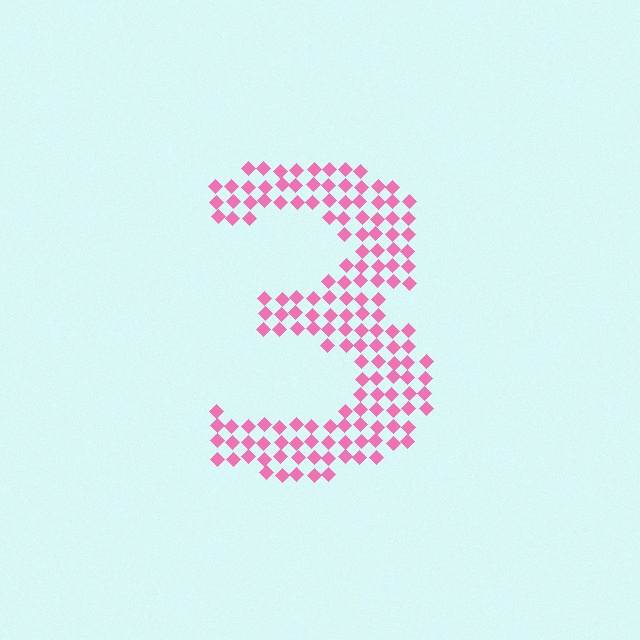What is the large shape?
The large shape is the digit 3.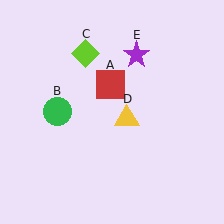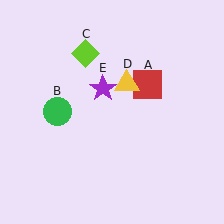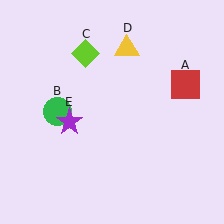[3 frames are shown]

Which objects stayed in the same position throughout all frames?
Green circle (object B) and lime diamond (object C) remained stationary.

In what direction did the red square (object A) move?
The red square (object A) moved right.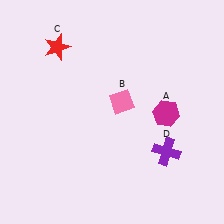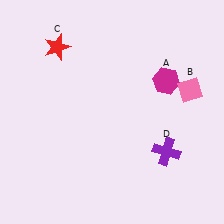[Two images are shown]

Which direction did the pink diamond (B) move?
The pink diamond (B) moved right.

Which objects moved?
The objects that moved are: the magenta hexagon (A), the pink diamond (B).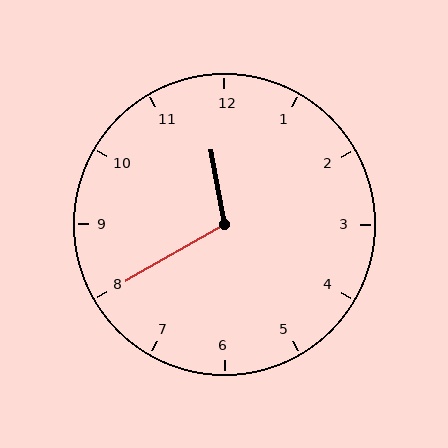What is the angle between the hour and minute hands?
Approximately 110 degrees.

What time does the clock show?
11:40.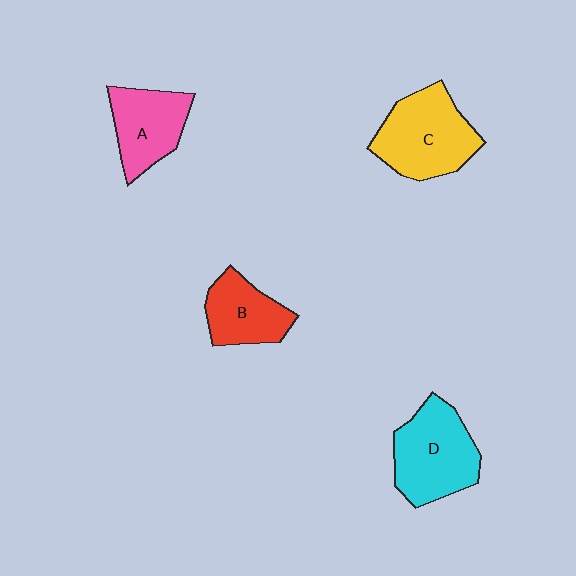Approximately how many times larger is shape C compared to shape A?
Approximately 1.3 times.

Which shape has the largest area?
Shape C (yellow).